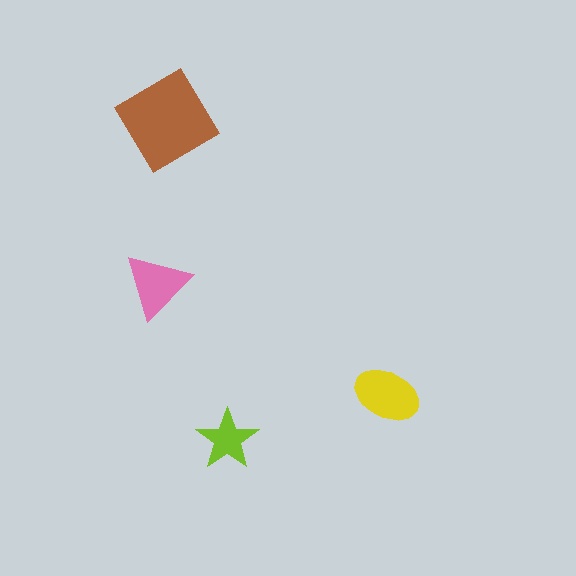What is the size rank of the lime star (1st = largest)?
4th.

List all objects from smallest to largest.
The lime star, the pink triangle, the yellow ellipse, the brown diamond.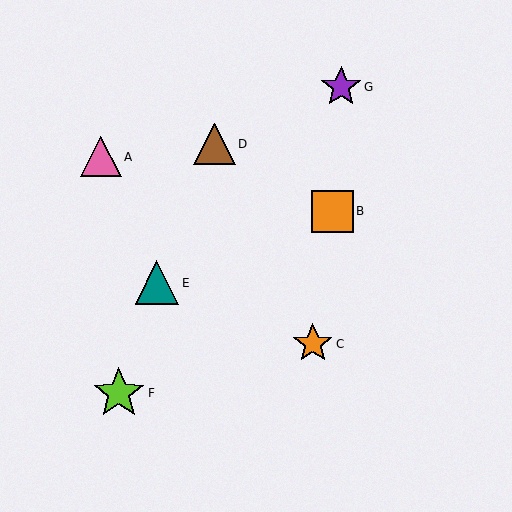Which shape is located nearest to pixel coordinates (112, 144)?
The pink triangle (labeled A) at (101, 157) is nearest to that location.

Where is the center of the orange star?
The center of the orange star is at (313, 344).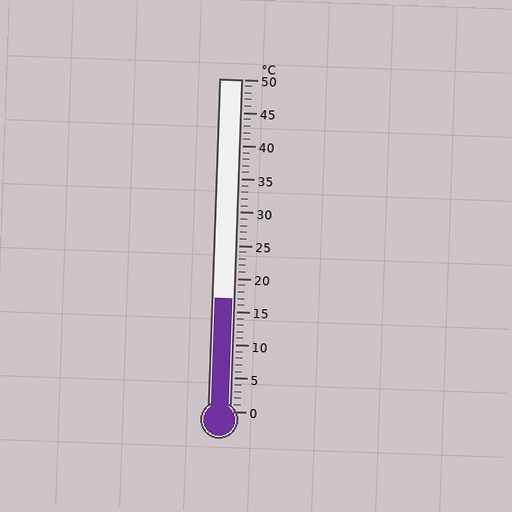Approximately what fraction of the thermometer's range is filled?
The thermometer is filled to approximately 35% of its range.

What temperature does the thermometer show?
The thermometer shows approximately 17°C.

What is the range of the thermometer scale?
The thermometer scale ranges from 0°C to 50°C.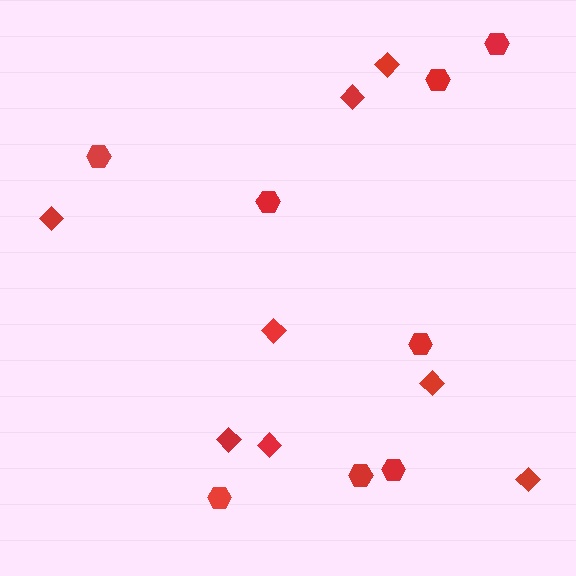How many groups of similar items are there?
There are 2 groups: one group of hexagons (8) and one group of diamonds (8).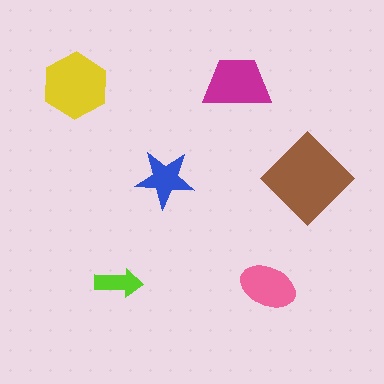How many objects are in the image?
There are 6 objects in the image.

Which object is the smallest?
The lime arrow.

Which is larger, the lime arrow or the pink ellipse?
The pink ellipse.